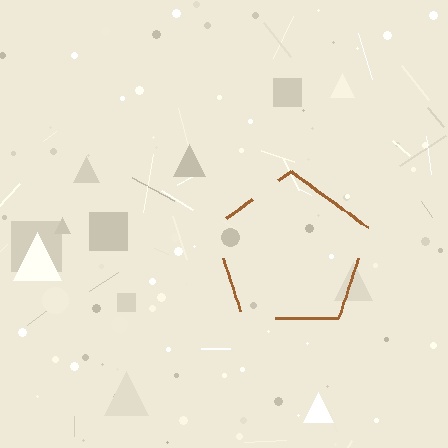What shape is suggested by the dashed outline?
The dashed outline suggests a pentagon.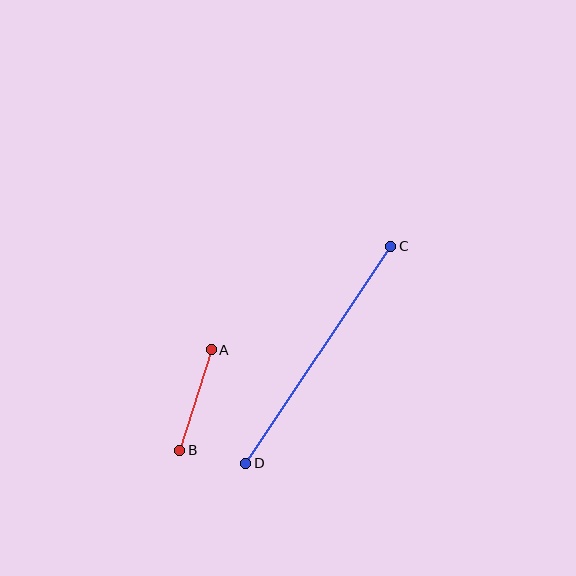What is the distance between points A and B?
The distance is approximately 105 pixels.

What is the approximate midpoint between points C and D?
The midpoint is at approximately (318, 355) pixels.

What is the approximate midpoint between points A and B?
The midpoint is at approximately (196, 400) pixels.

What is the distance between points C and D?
The distance is approximately 261 pixels.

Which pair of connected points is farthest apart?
Points C and D are farthest apart.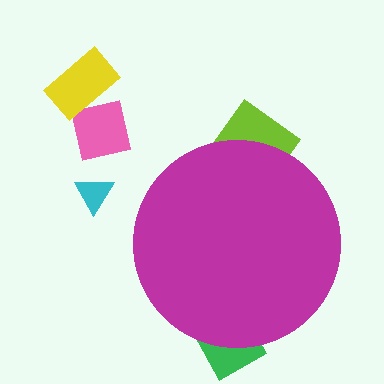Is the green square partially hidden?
Yes, the green square is partially hidden behind the magenta circle.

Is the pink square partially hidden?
No, the pink square is fully visible.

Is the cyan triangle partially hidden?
No, the cyan triangle is fully visible.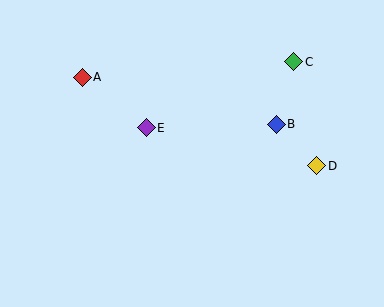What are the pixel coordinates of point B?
Point B is at (276, 124).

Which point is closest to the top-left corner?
Point A is closest to the top-left corner.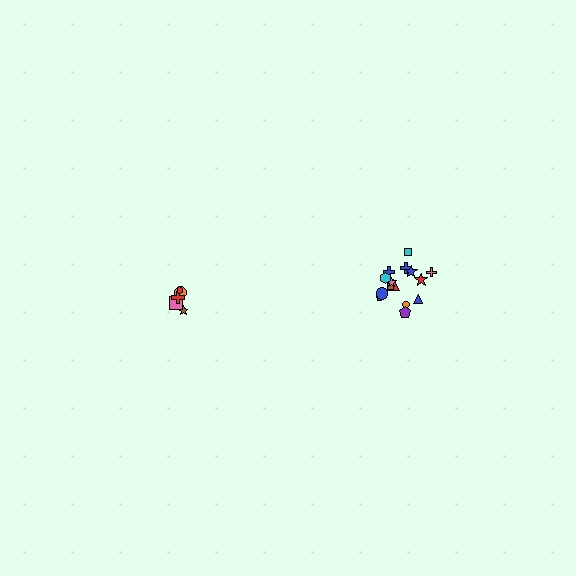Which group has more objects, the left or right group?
The right group.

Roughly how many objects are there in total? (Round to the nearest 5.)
Roughly 20 objects in total.